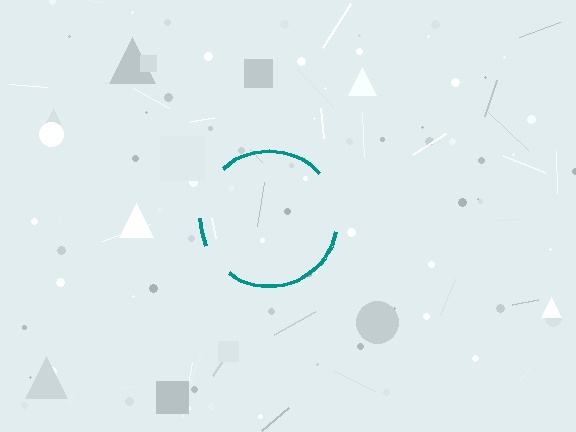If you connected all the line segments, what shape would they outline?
They would outline a circle.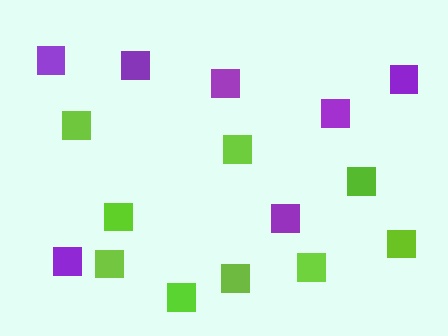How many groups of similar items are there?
There are 2 groups: one group of purple squares (7) and one group of lime squares (9).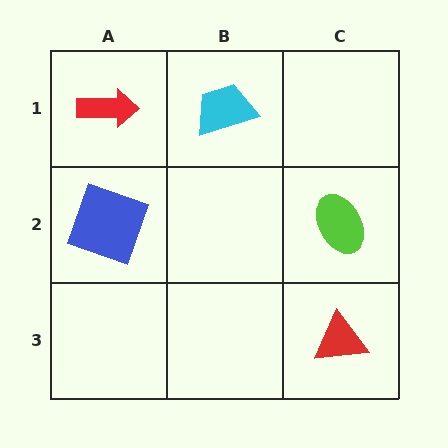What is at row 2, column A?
A blue square.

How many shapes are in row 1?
2 shapes.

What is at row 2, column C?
A lime ellipse.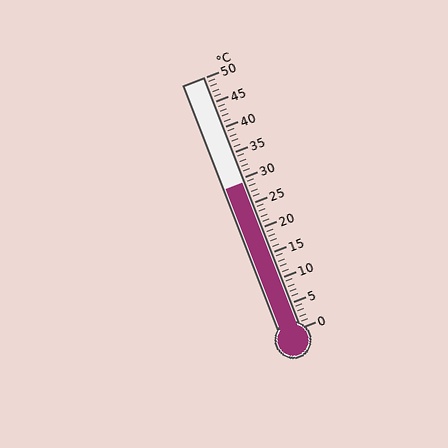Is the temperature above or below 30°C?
The temperature is below 30°C.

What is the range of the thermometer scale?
The thermometer scale ranges from 0°C to 50°C.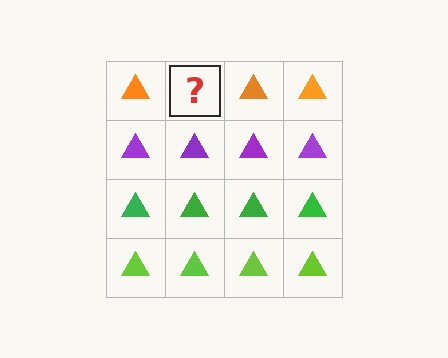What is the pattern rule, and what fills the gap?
The rule is that each row has a consistent color. The gap should be filled with an orange triangle.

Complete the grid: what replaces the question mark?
The question mark should be replaced with an orange triangle.